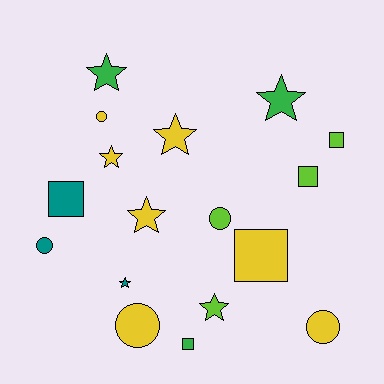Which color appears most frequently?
Yellow, with 7 objects.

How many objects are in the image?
There are 17 objects.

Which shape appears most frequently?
Star, with 7 objects.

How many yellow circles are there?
There are 3 yellow circles.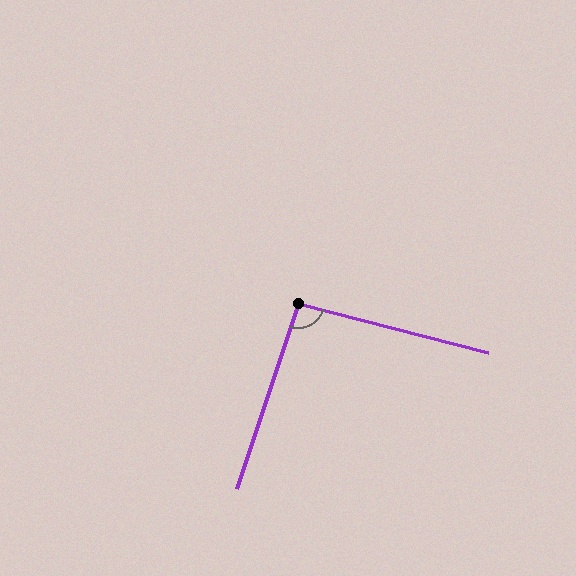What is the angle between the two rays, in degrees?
Approximately 94 degrees.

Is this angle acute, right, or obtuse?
It is approximately a right angle.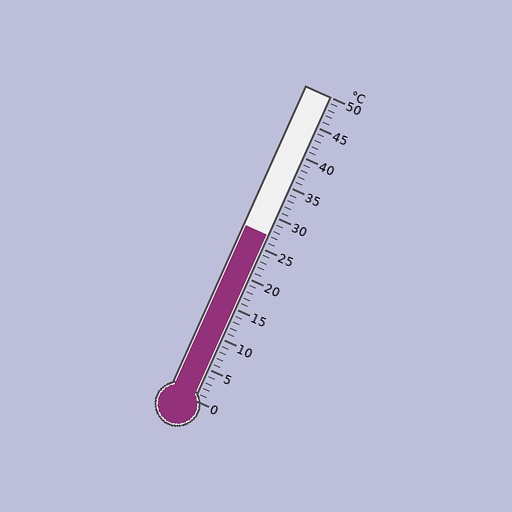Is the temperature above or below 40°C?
The temperature is below 40°C.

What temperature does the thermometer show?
The thermometer shows approximately 27°C.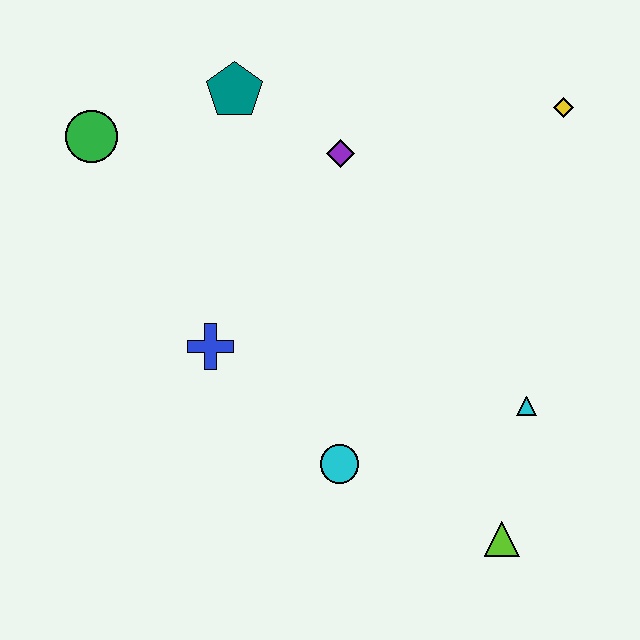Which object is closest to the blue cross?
The cyan circle is closest to the blue cross.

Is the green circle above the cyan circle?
Yes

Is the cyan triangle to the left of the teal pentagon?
No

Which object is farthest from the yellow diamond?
The green circle is farthest from the yellow diamond.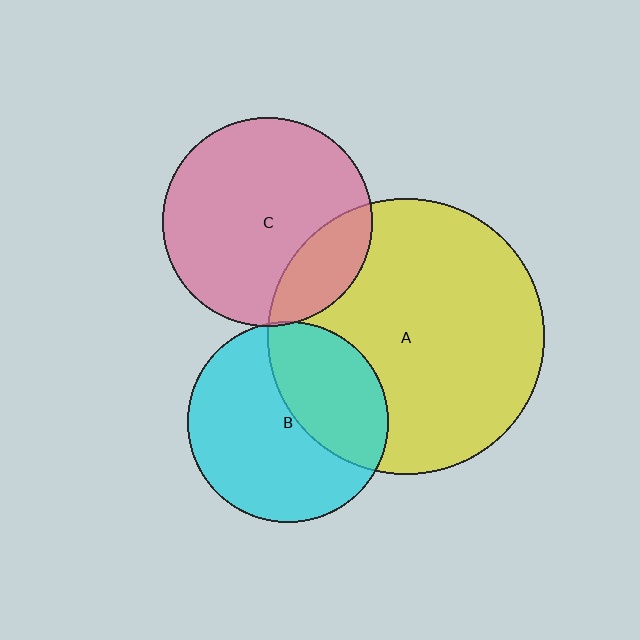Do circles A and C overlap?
Yes.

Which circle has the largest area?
Circle A (yellow).